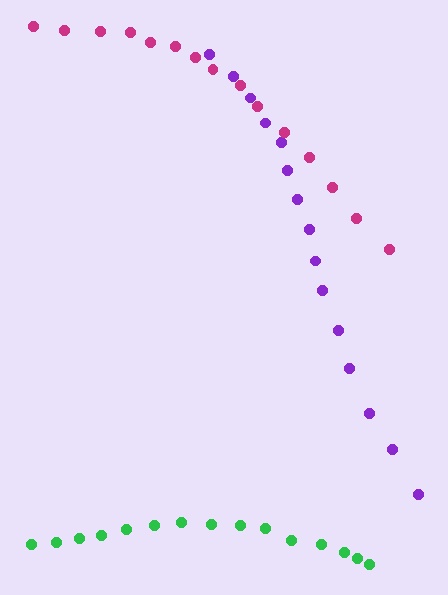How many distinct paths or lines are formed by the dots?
There are 3 distinct paths.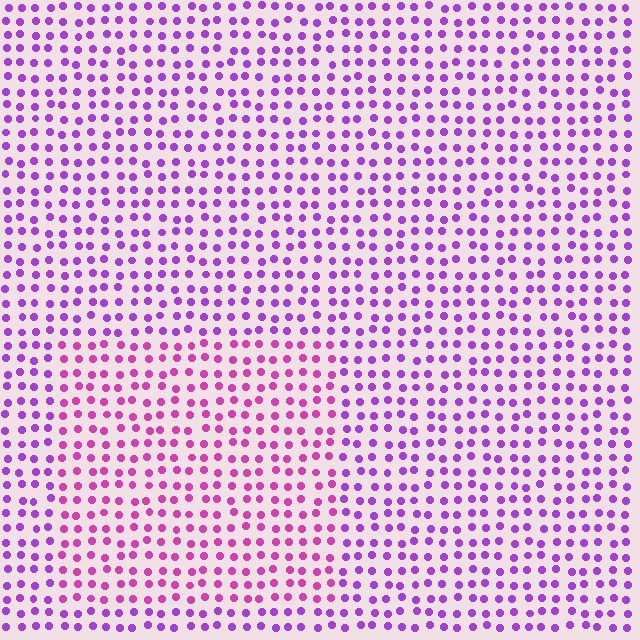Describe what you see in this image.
The image is filled with small purple elements in a uniform arrangement. A rectangle-shaped region is visible where the elements are tinted to a slightly different hue, forming a subtle color boundary.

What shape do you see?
I see a rectangle.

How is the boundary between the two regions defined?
The boundary is defined purely by a slight shift in hue (about 33 degrees). Spacing, size, and orientation are identical on both sides.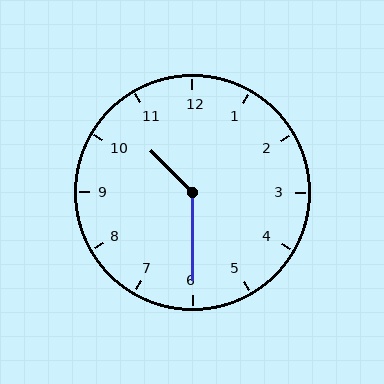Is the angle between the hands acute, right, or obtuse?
It is obtuse.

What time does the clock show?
10:30.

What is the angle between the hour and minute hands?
Approximately 135 degrees.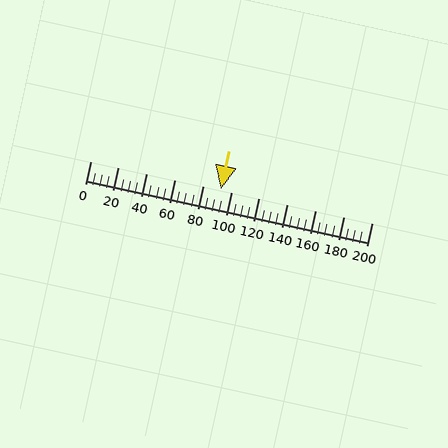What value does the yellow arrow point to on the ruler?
The yellow arrow points to approximately 93.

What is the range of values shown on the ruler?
The ruler shows values from 0 to 200.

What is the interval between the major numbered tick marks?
The major tick marks are spaced 20 units apart.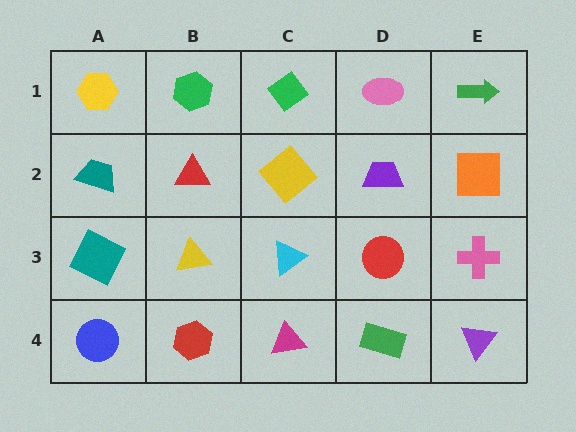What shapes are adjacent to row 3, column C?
A yellow diamond (row 2, column C), a magenta triangle (row 4, column C), a yellow triangle (row 3, column B), a red circle (row 3, column D).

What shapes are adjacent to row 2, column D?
A pink ellipse (row 1, column D), a red circle (row 3, column D), a yellow diamond (row 2, column C), an orange square (row 2, column E).